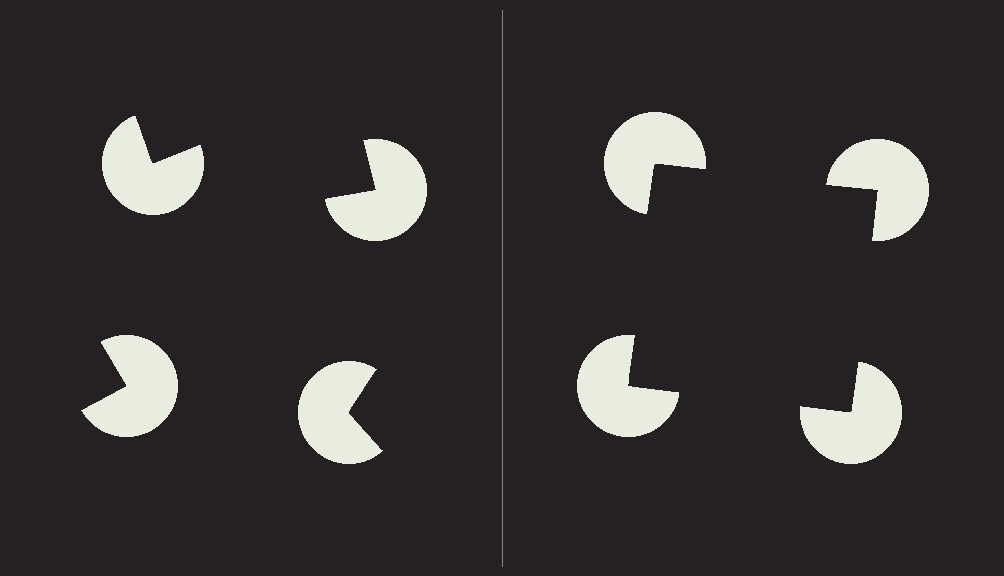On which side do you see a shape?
An illusory square appears on the right side. On the left side the wedge cuts are rotated, so no coherent shape forms.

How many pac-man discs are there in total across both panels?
8 — 4 on each side.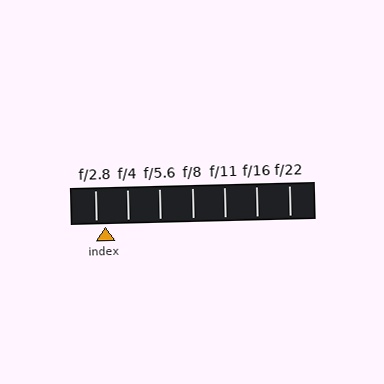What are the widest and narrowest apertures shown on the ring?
The widest aperture shown is f/2.8 and the narrowest is f/22.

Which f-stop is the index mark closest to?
The index mark is closest to f/2.8.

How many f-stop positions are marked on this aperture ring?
There are 7 f-stop positions marked.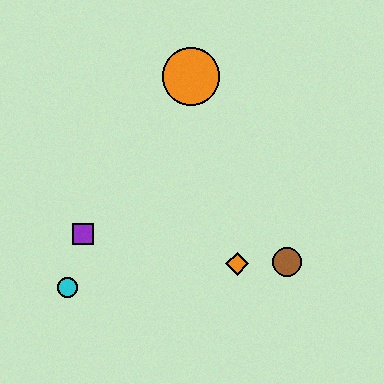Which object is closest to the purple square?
The cyan circle is closest to the purple square.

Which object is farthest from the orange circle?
The cyan circle is farthest from the orange circle.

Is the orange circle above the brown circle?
Yes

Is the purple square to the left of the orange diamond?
Yes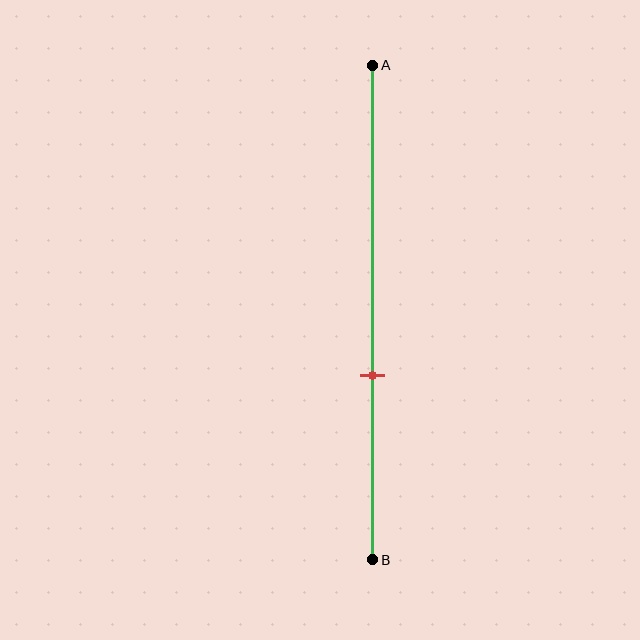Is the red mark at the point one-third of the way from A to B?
No, the mark is at about 65% from A, not at the 33% one-third point.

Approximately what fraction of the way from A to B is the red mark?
The red mark is approximately 65% of the way from A to B.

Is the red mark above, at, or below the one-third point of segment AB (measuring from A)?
The red mark is below the one-third point of segment AB.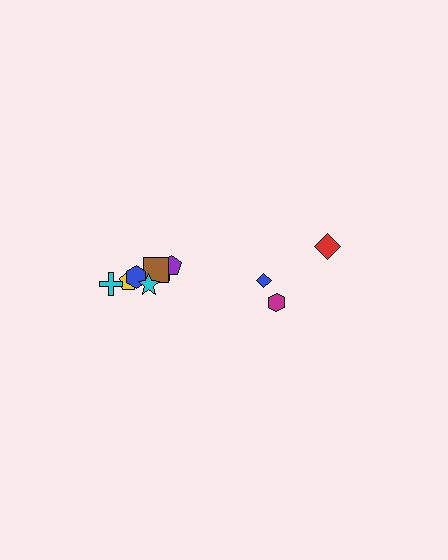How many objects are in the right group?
There are 3 objects.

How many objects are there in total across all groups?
There are 10 objects.